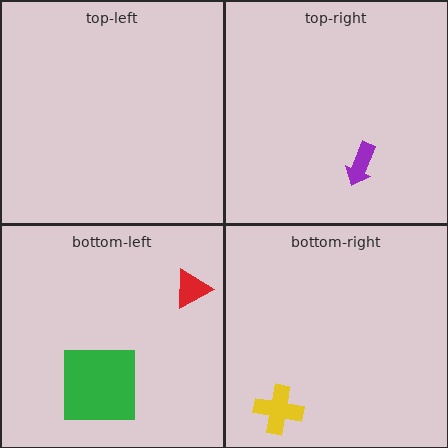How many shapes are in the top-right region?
1.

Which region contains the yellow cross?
The bottom-right region.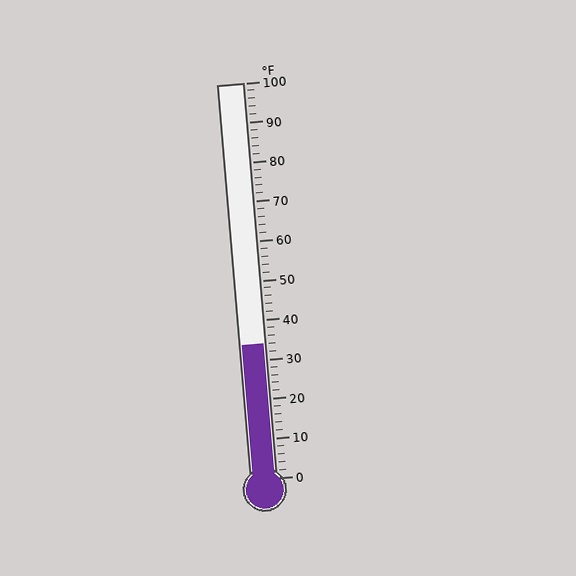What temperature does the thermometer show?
The thermometer shows approximately 34°F.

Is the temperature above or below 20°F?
The temperature is above 20°F.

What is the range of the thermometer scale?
The thermometer scale ranges from 0°F to 100°F.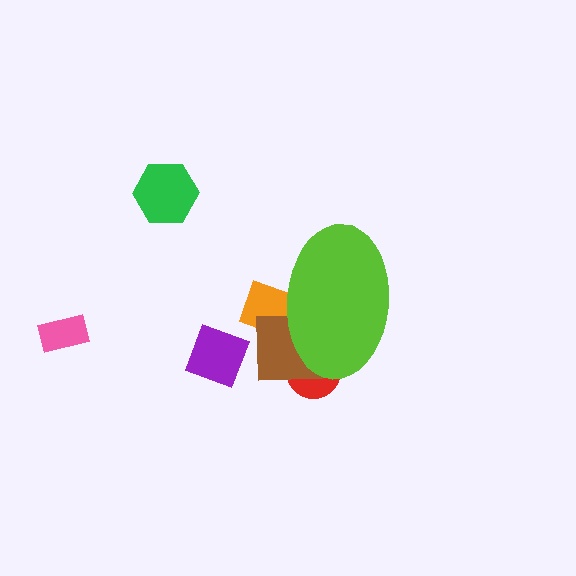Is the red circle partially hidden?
Yes, the red circle is partially hidden behind the lime ellipse.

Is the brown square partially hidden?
Yes, the brown square is partially hidden behind the lime ellipse.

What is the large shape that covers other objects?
A lime ellipse.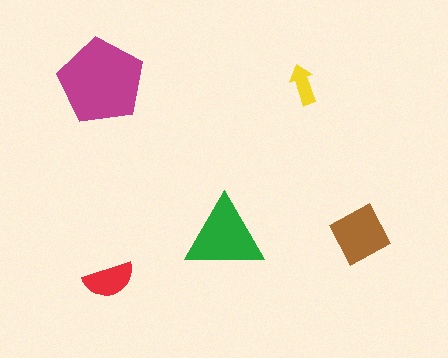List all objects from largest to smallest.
The magenta pentagon, the green triangle, the brown diamond, the red semicircle, the yellow arrow.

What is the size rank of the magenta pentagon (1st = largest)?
1st.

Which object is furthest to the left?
The magenta pentagon is leftmost.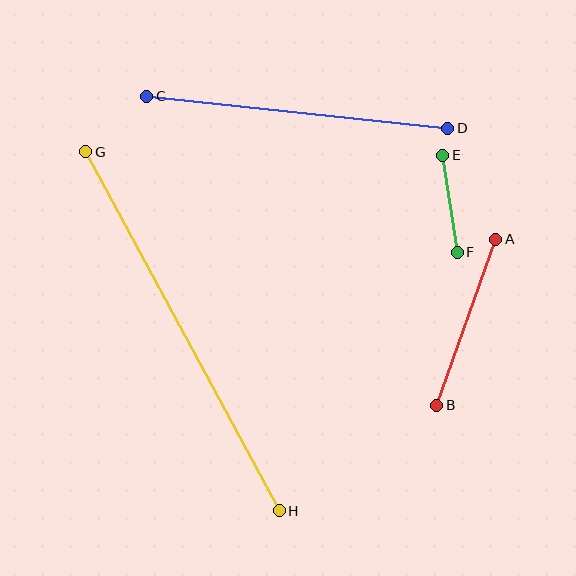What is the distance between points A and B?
The distance is approximately 176 pixels.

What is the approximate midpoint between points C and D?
The midpoint is at approximately (297, 112) pixels.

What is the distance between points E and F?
The distance is approximately 98 pixels.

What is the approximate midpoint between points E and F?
The midpoint is at approximately (450, 204) pixels.